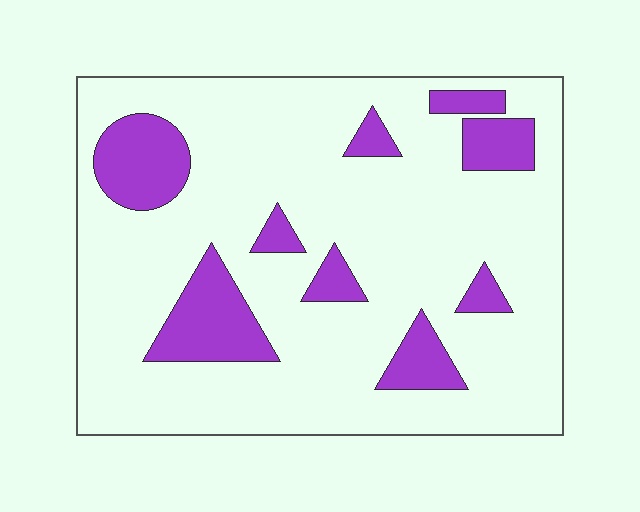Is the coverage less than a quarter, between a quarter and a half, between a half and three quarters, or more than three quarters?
Less than a quarter.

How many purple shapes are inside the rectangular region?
9.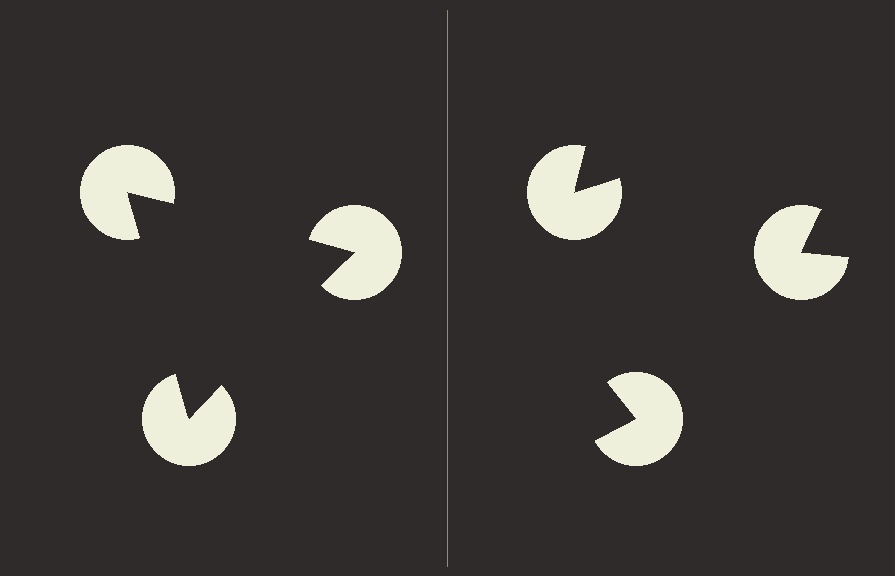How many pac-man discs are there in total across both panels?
6 — 3 on each side.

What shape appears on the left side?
An illusory triangle.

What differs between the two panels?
The pac-man discs are positioned identically on both sides; only the wedge orientations differ. On the left they align to a triangle; on the right they are misaligned.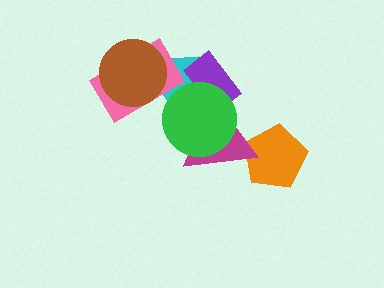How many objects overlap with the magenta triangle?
3 objects overlap with the magenta triangle.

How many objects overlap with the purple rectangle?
3 objects overlap with the purple rectangle.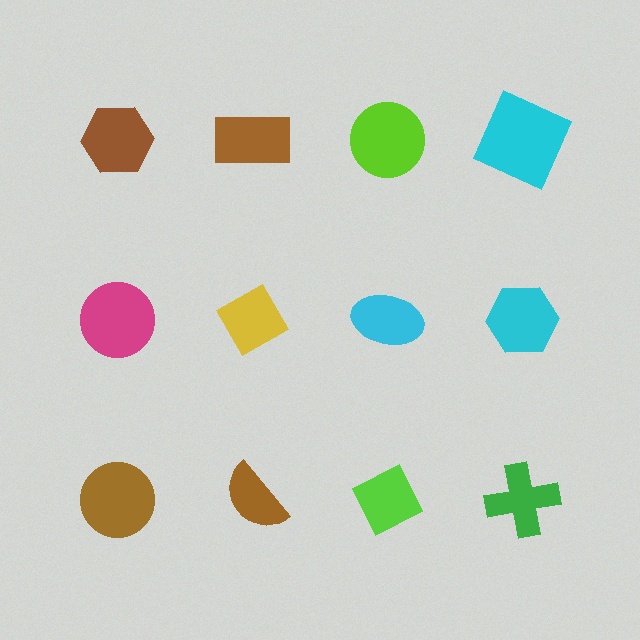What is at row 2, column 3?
A cyan ellipse.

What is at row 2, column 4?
A cyan hexagon.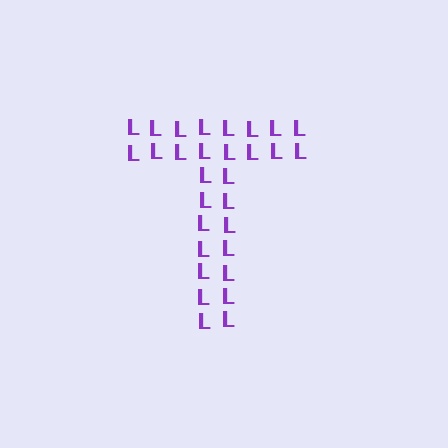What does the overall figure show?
The overall figure shows the letter T.